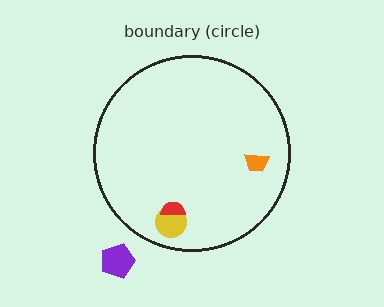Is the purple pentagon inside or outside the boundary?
Outside.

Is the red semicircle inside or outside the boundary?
Inside.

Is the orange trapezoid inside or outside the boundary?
Inside.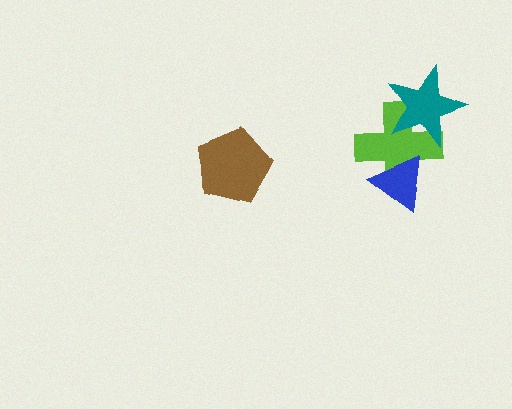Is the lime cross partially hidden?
Yes, it is partially covered by another shape.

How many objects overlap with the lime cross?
2 objects overlap with the lime cross.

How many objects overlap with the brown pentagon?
0 objects overlap with the brown pentagon.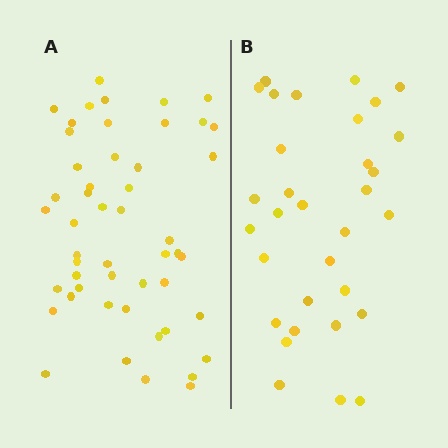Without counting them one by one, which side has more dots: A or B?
Region A (the left region) has more dots.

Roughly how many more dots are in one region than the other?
Region A has approximately 20 more dots than region B.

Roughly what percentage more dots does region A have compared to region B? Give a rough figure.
About 55% more.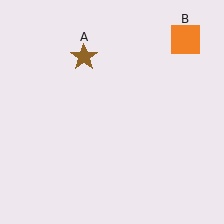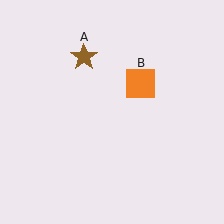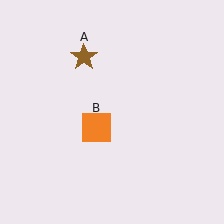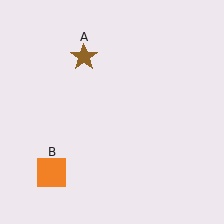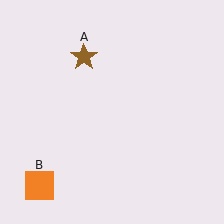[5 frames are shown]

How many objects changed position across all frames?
1 object changed position: orange square (object B).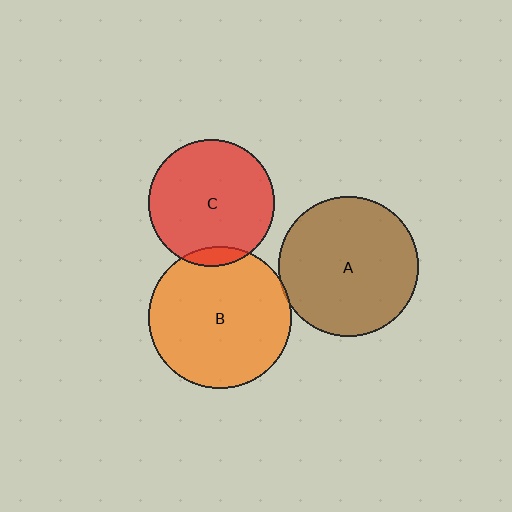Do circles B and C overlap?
Yes.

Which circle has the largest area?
Circle B (orange).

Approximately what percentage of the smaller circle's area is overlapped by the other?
Approximately 5%.